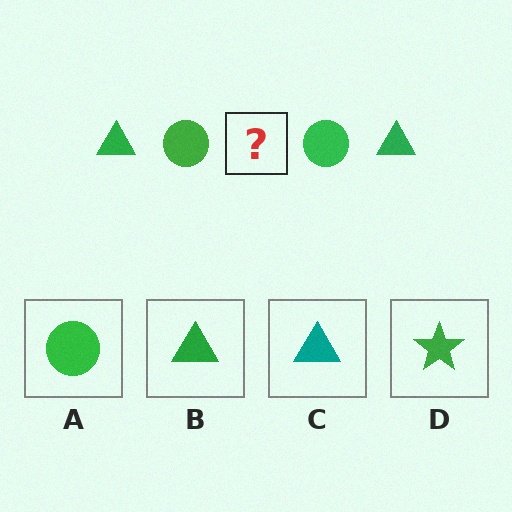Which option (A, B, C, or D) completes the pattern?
B.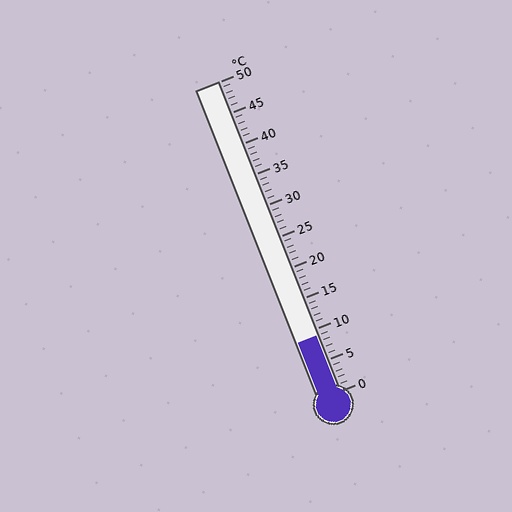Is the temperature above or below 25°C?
The temperature is below 25°C.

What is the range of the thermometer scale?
The thermometer scale ranges from 0°C to 50°C.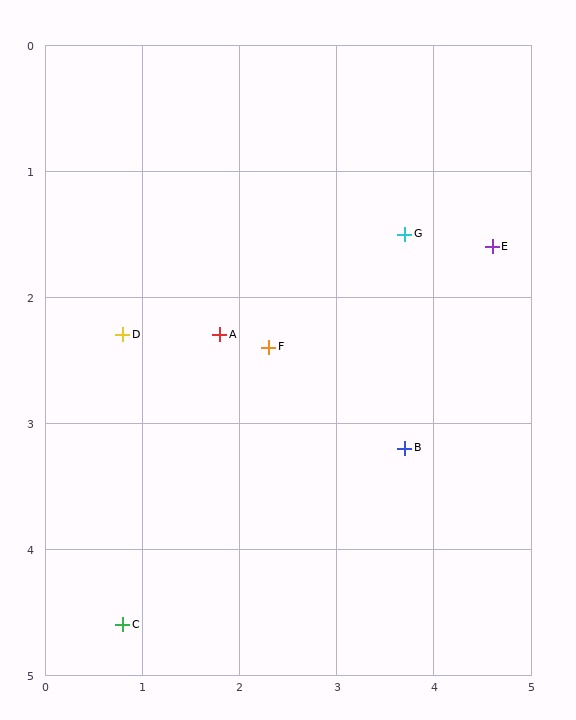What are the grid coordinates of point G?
Point G is at approximately (3.7, 1.5).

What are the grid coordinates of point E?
Point E is at approximately (4.6, 1.6).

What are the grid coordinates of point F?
Point F is at approximately (2.3, 2.4).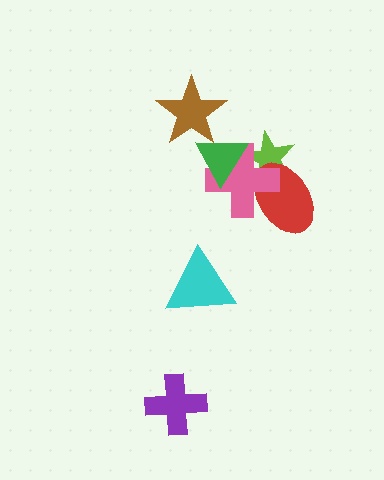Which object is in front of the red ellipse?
The pink cross is in front of the red ellipse.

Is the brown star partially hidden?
Yes, it is partially covered by another shape.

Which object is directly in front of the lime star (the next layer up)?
The red ellipse is directly in front of the lime star.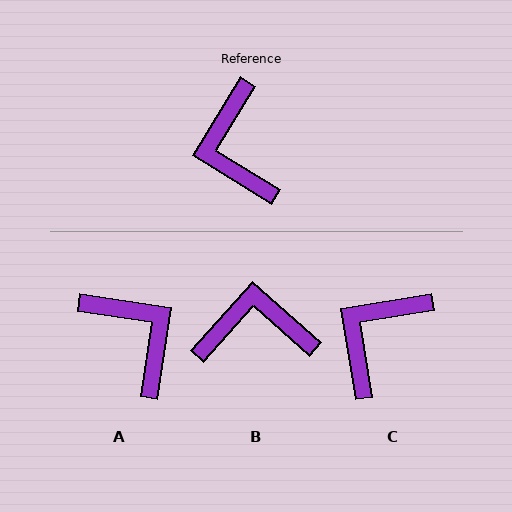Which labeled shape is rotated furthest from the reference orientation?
A, about 157 degrees away.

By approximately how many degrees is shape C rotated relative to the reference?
Approximately 49 degrees clockwise.